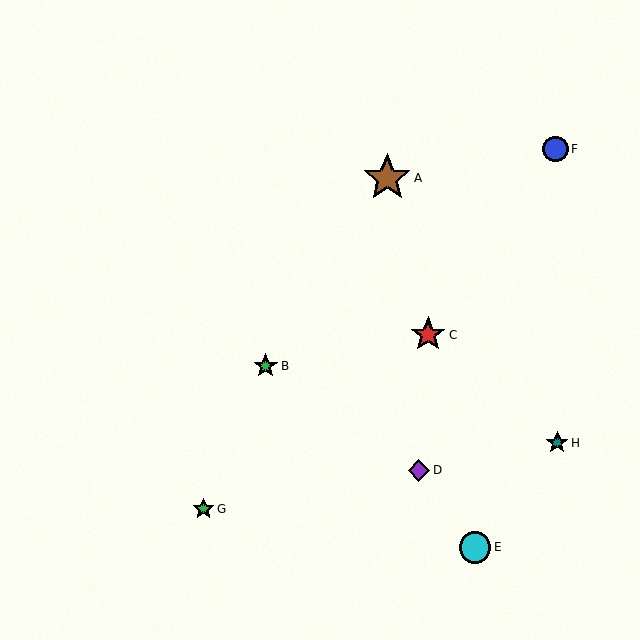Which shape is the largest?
The brown star (labeled A) is the largest.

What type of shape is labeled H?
Shape H is a teal star.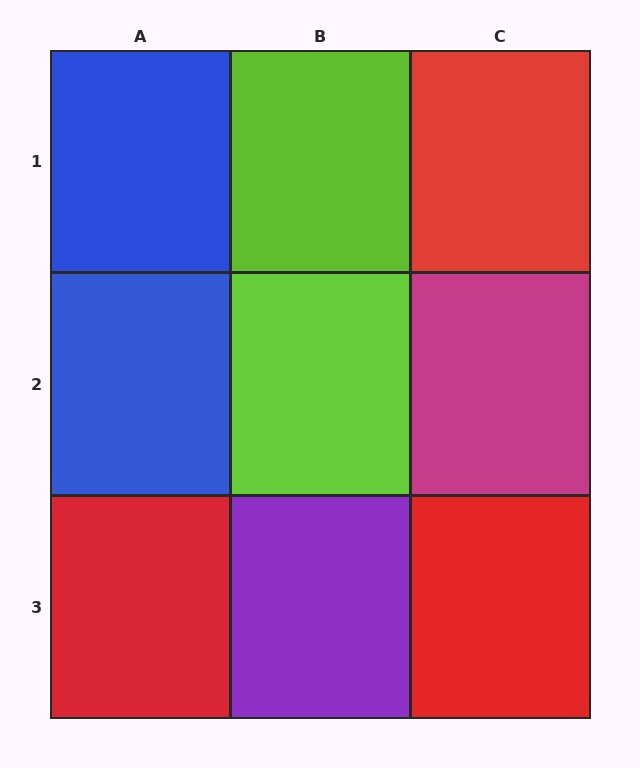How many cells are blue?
2 cells are blue.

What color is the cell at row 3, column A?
Red.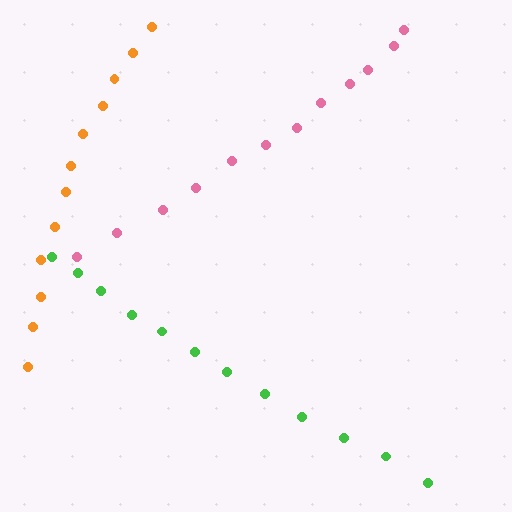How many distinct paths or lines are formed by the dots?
There are 3 distinct paths.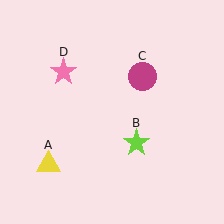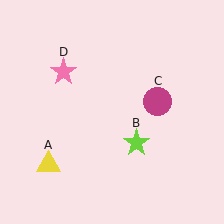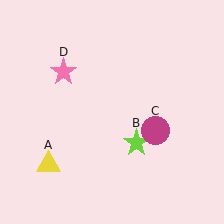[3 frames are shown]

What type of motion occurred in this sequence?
The magenta circle (object C) rotated clockwise around the center of the scene.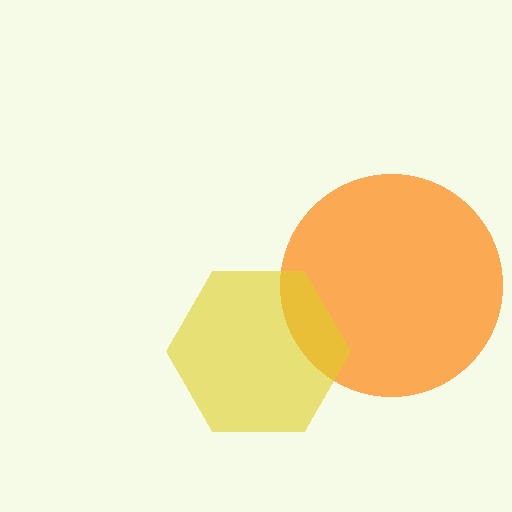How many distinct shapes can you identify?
There are 2 distinct shapes: an orange circle, a yellow hexagon.